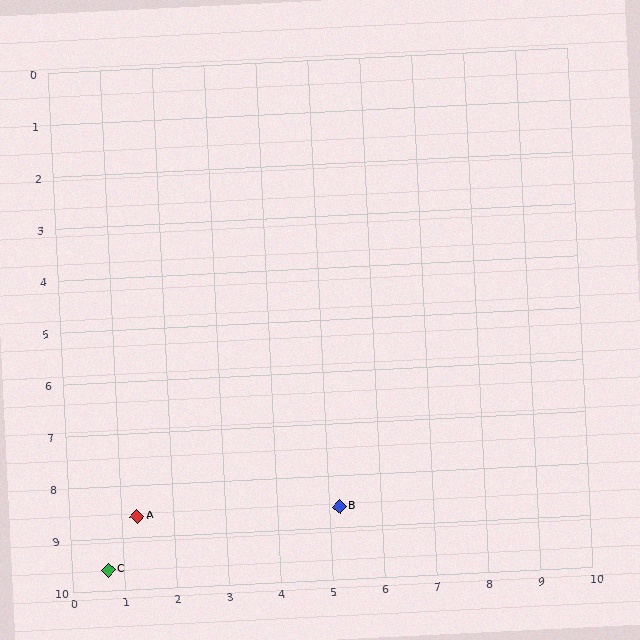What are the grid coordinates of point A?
Point A is at approximately (1.3, 8.6).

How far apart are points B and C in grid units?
Points B and C are about 4.6 grid units apart.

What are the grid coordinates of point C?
Point C is at approximately (0.7, 9.6).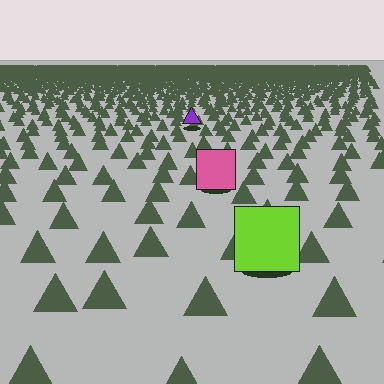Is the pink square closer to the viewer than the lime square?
No. The lime square is closer — you can tell from the texture gradient: the ground texture is coarser near it.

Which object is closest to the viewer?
The lime square is closest. The texture marks near it are larger and more spread out.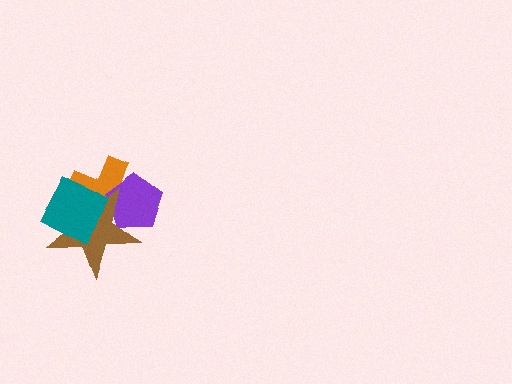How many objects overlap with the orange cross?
3 objects overlap with the orange cross.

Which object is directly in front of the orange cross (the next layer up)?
The purple pentagon is directly in front of the orange cross.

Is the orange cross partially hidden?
Yes, it is partially covered by another shape.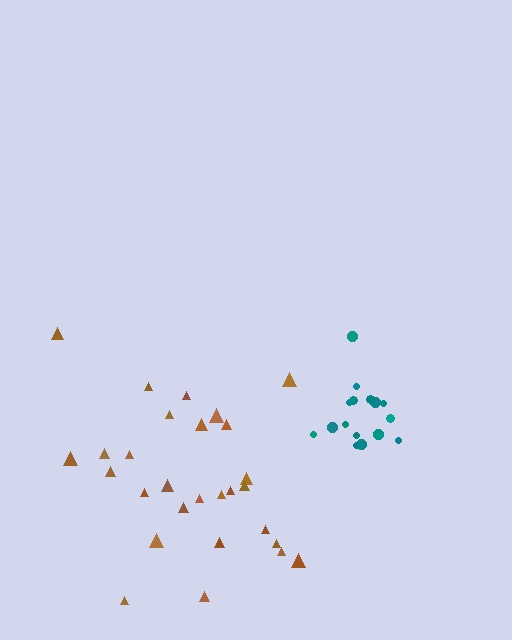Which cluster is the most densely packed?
Teal.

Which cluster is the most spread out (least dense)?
Brown.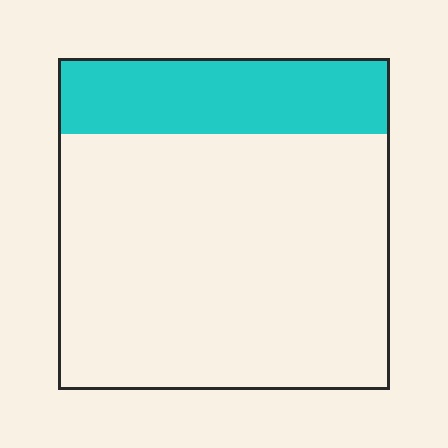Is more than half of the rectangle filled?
No.